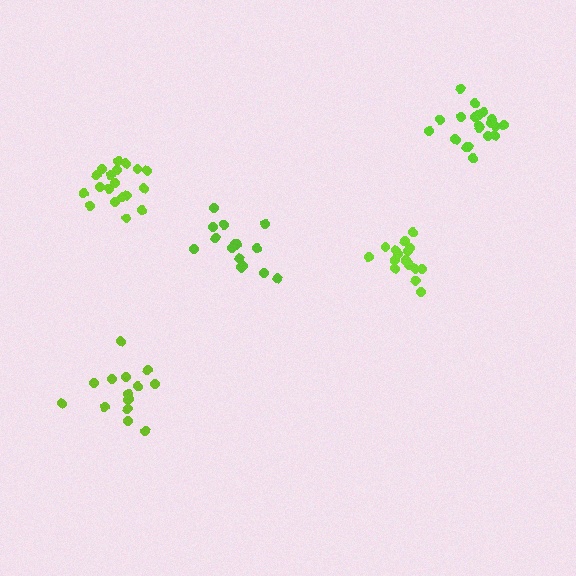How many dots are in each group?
Group 1: 16 dots, Group 2: 19 dots, Group 3: 21 dots, Group 4: 15 dots, Group 5: 16 dots (87 total).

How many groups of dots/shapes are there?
There are 5 groups.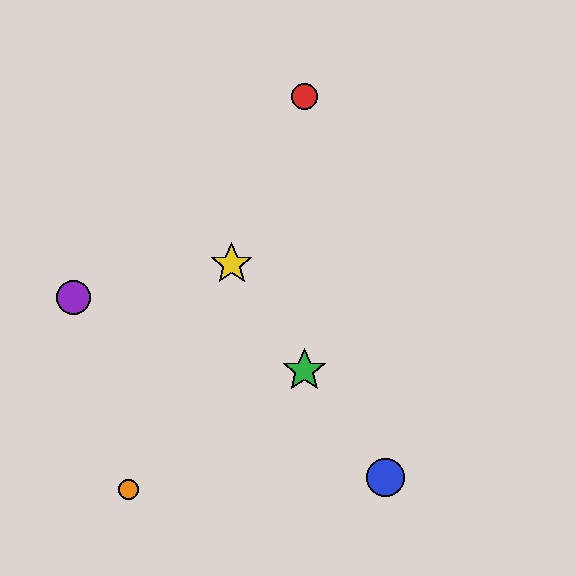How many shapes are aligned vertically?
2 shapes (the red circle, the green star) are aligned vertically.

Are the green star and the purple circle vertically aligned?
No, the green star is at x≈304 and the purple circle is at x≈73.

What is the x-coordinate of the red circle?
The red circle is at x≈304.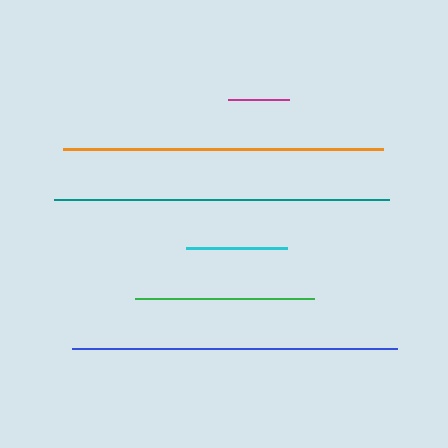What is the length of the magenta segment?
The magenta segment is approximately 61 pixels long.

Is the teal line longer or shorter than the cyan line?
The teal line is longer than the cyan line.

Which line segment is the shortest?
The magenta line is the shortest at approximately 61 pixels.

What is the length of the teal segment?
The teal segment is approximately 336 pixels long.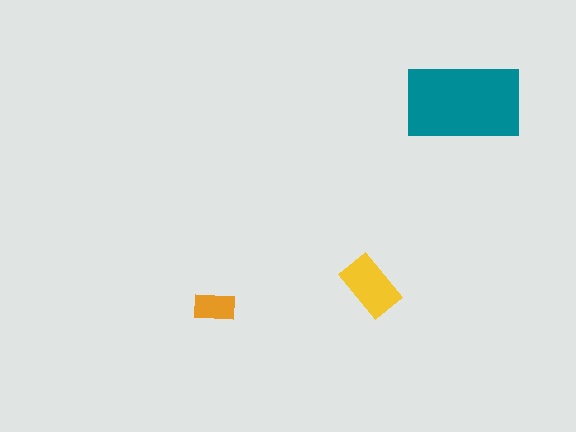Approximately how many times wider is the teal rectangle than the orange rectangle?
About 3 times wider.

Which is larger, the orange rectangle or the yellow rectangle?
The yellow one.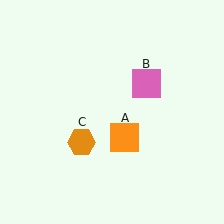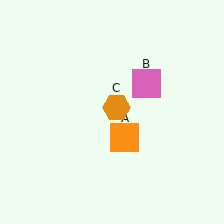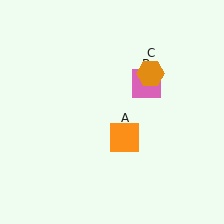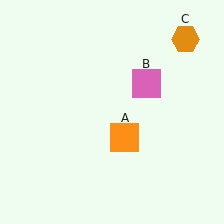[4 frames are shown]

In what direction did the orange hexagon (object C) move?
The orange hexagon (object C) moved up and to the right.